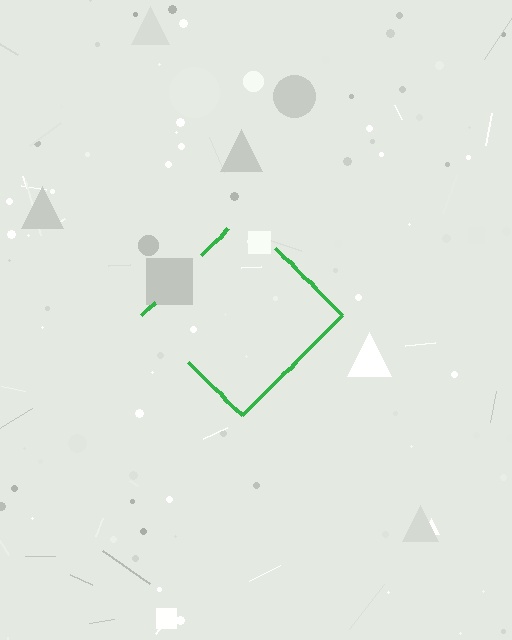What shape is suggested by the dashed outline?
The dashed outline suggests a diamond.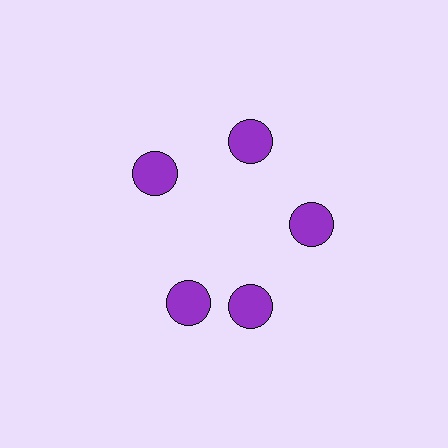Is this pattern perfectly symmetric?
No. The 5 purple circles are arranged in a ring, but one element near the 8 o'clock position is rotated out of alignment along the ring, breaking the 5-fold rotational symmetry.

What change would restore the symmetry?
The symmetry would be restored by rotating it back into even spacing with its neighbors so that all 5 circles sit at equal angles and equal distance from the center.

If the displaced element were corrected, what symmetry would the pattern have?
It would have 5-fold rotational symmetry — the pattern would map onto itself every 72 degrees.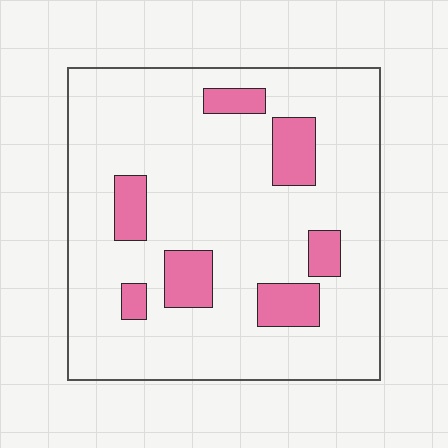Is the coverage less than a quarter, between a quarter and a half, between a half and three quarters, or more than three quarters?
Less than a quarter.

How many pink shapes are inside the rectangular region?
7.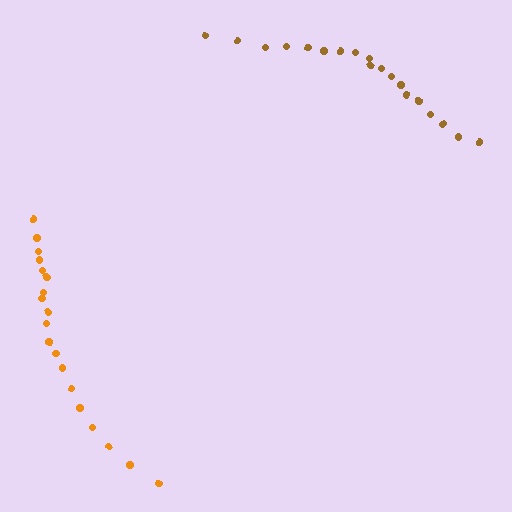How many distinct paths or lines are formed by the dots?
There are 2 distinct paths.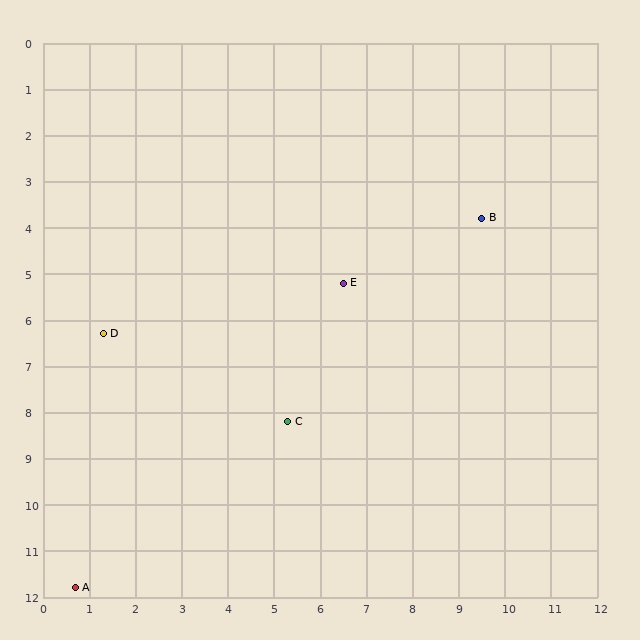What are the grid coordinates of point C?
Point C is at approximately (5.3, 8.2).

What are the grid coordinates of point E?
Point E is at approximately (6.5, 5.2).